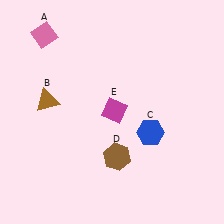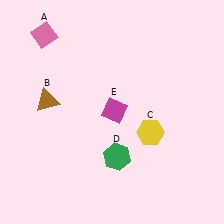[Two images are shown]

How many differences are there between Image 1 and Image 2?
There are 2 differences between the two images.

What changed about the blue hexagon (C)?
In Image 1, C is blue. In Image 2, it changed to yellow.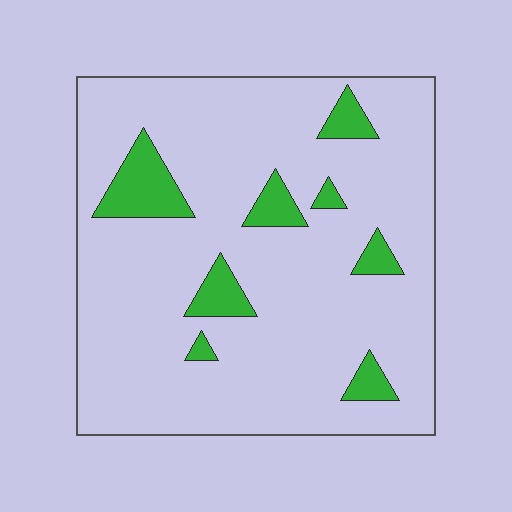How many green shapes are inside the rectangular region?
8.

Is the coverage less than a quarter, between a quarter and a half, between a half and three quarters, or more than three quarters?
Less than a quarter.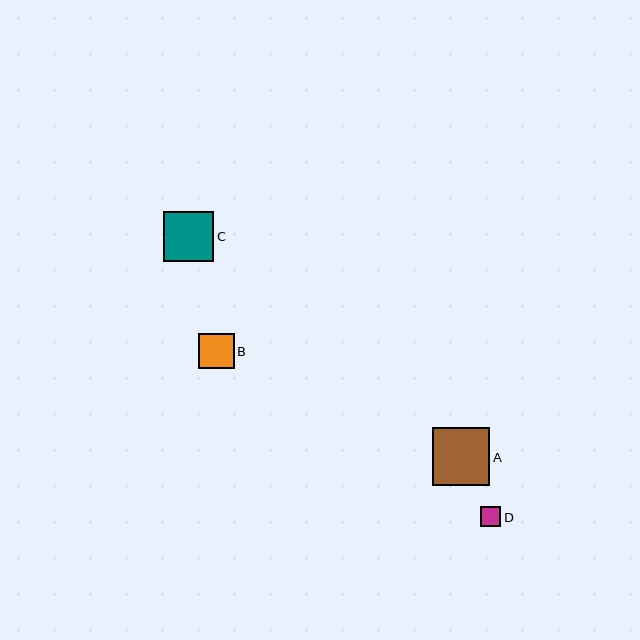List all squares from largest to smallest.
From largest to smallest: A, C, B, D.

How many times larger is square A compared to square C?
Square A is approximately 1.2 times the size of square C.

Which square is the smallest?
Square D is the smallest with a size of approximately 20 pixels.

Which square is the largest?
Square A is the largest with a size of approximately 58 pixels.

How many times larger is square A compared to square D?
Square A is approximately 2.8 times the size of square D.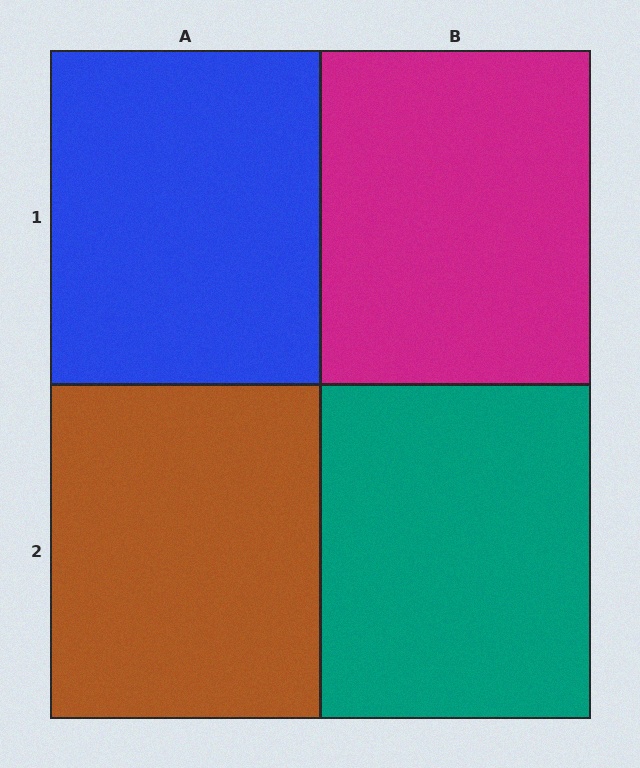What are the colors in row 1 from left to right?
Blue, magenta.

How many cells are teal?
1 cell is teal.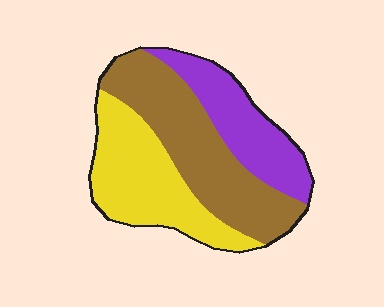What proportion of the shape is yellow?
Yellow covers roughly 35% of the shape.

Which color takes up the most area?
Brown, at roughly 40%.